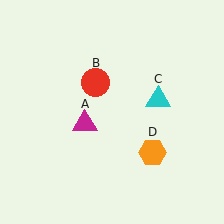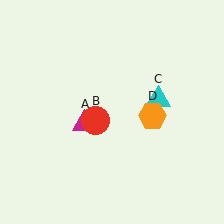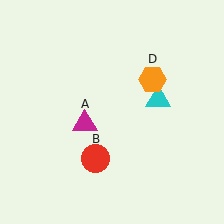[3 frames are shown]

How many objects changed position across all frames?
2 objects changed position: red circle (object B), orange hexagon (object D).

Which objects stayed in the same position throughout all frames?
Magenta triangle (object A) and cyan triangle (object C) remained stationary.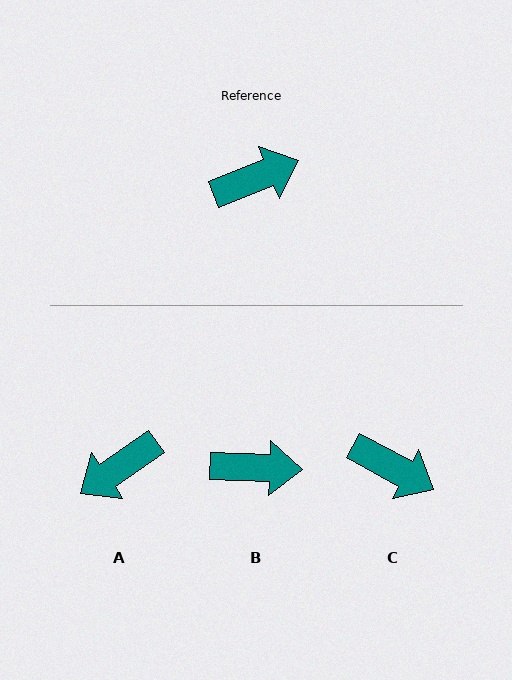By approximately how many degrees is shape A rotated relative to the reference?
Approximately 167 degrees clockwise.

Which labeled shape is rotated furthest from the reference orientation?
A, about 167 degrees away.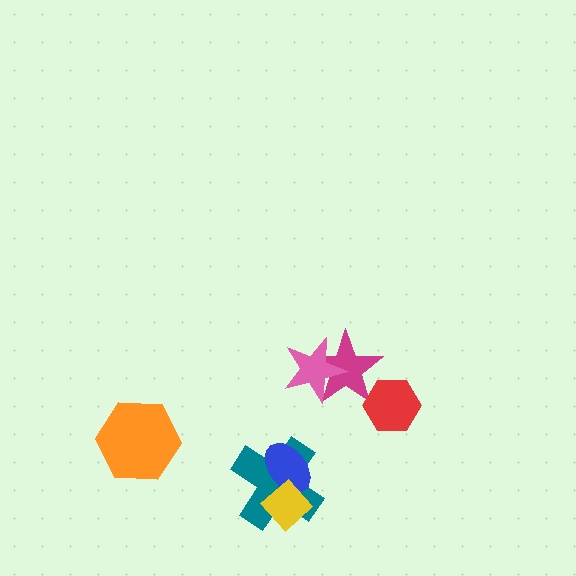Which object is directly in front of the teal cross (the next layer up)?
The blue ellipse is directly in front of the teal cross.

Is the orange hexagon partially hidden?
No, no other shape covers it.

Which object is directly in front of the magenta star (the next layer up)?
The pink star is directly in front of the magenta star.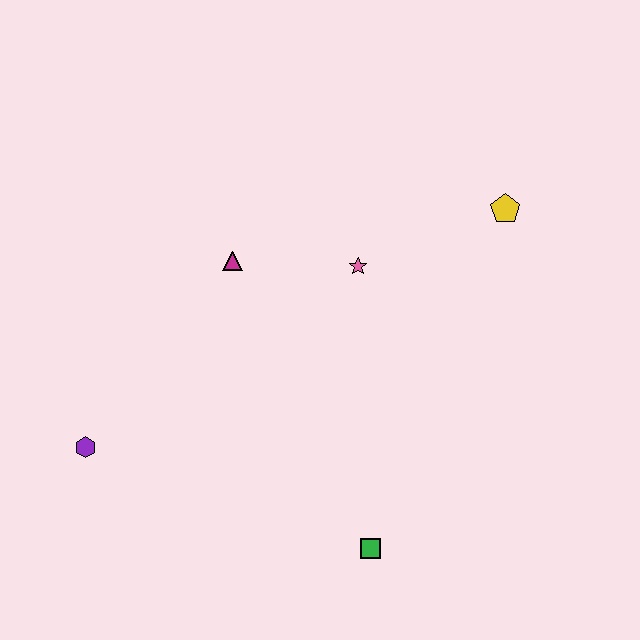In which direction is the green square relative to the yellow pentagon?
The green square is below the yellow pentagon.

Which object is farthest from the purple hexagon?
The yellow pentagon is farthest from the purple hexagon.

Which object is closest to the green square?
The pink star is closest to the green square.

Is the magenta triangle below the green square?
No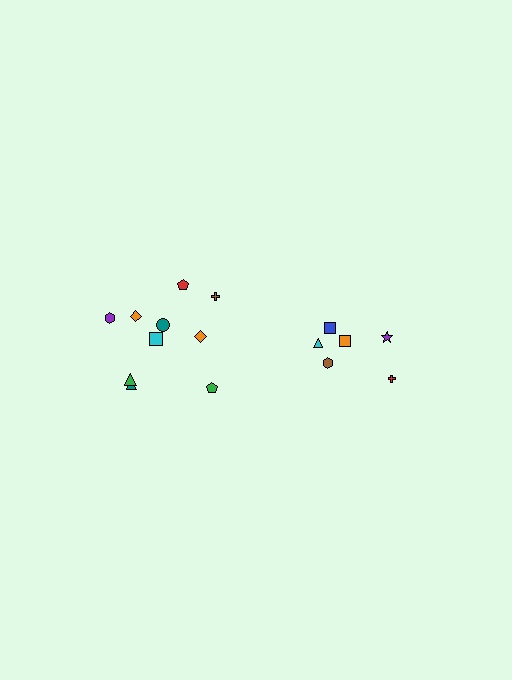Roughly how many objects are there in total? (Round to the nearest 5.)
Roughly 15 objects in total.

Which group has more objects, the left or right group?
The left group.